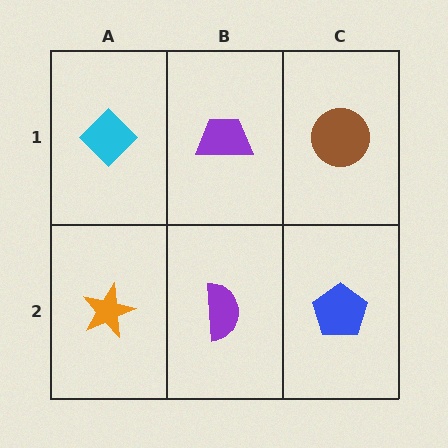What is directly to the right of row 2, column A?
A purple semicircle.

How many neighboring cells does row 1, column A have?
2.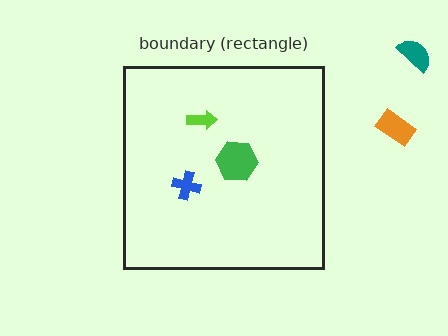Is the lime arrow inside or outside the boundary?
Inside.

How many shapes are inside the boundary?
3 inside, 2 outside.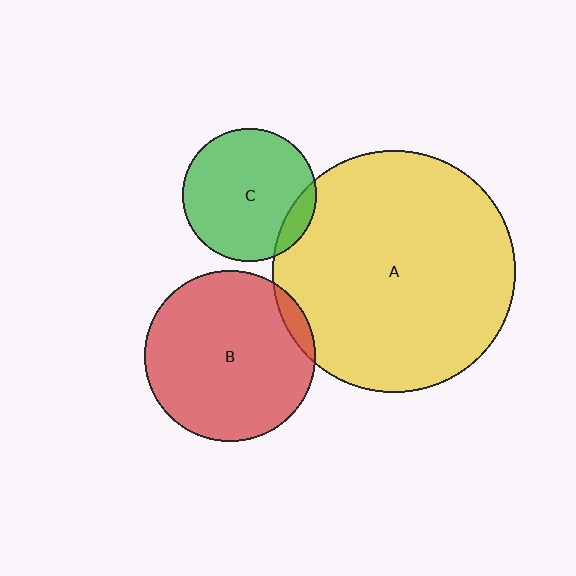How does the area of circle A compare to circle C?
Approximately 3.3 times.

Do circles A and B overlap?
Yes.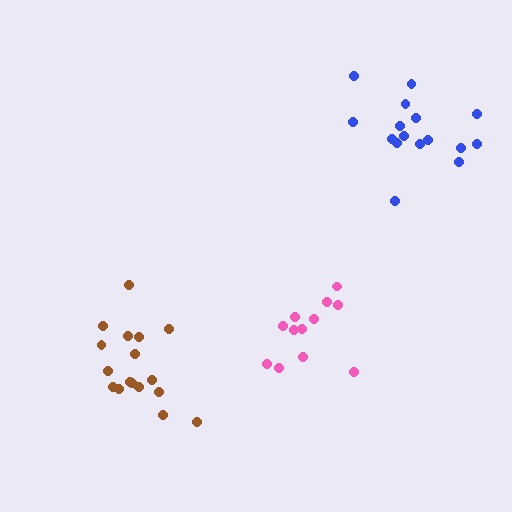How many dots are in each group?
Group 1: 12 dots, Group 2: 16 dots, Group 3: 17 dots (45 total).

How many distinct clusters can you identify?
There are 3 distinct clusters.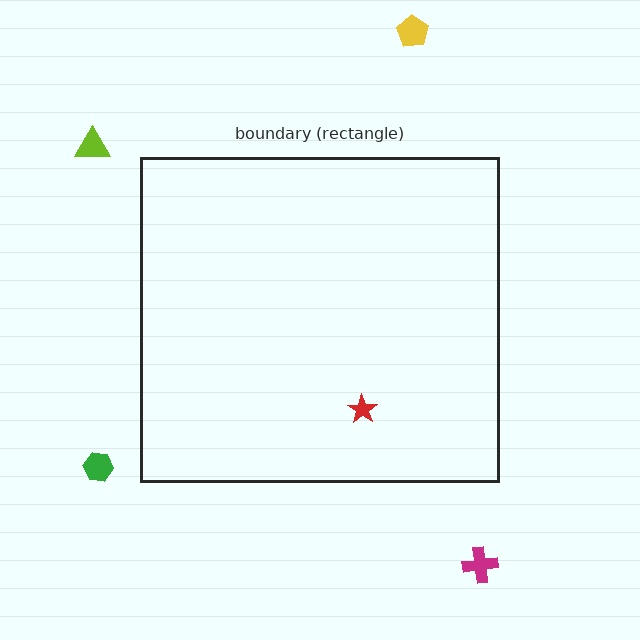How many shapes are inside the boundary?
1 inside, 4 outside.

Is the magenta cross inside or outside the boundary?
Outside.